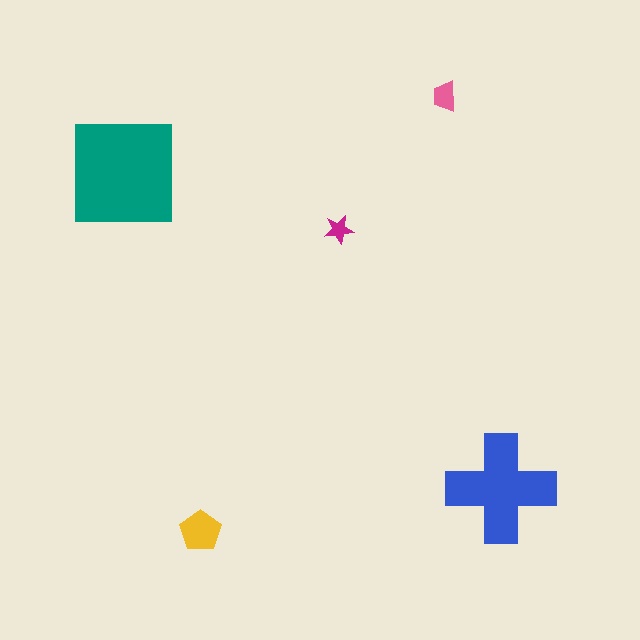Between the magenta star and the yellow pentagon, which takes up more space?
The yellow pentagon.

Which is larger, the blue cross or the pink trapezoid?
The blue cross.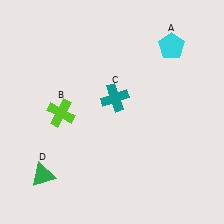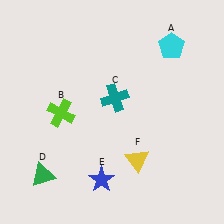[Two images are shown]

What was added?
A blue star (E), a yellow triangle (F) were added in Image 2.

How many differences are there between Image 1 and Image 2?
There are 2 differences between the two images.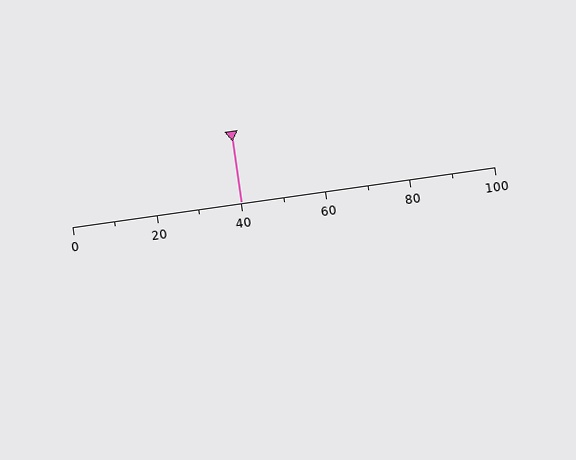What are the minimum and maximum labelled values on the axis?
The axis runs from 0 to 100.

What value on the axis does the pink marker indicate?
The marker indicates approximately 40.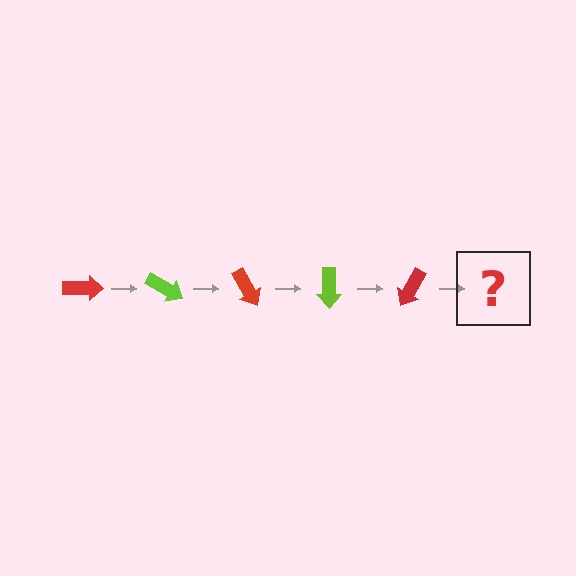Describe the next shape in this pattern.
It should be a lime arrow, rotated 150 degrees from the start.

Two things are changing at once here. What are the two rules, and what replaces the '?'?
The two rules are that it rotates 30 degrees each step and the color cycles through red and lime. The '?' should be a lime arrow, rotated 150 degrees from the start.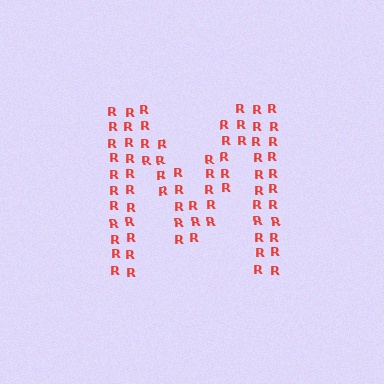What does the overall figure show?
The overall figure shows the letter M.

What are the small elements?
The small elements are letter R's.